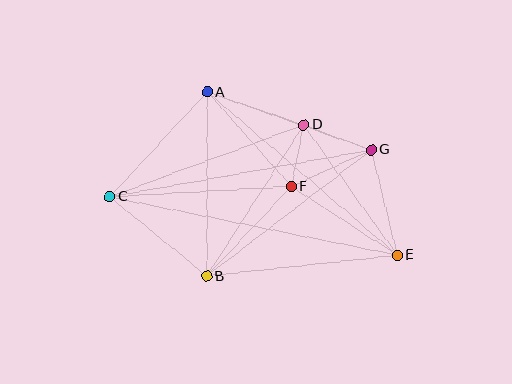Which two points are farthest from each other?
Points C and E are farthest from each other.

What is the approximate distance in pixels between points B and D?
The distance between B and D is approximately 180 pixels.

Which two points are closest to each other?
Points D and F are closest to each other.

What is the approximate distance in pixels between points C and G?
The distance between C and G is approximately 265 pixels.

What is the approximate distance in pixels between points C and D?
The distance between C and D is approximately 207 pixels.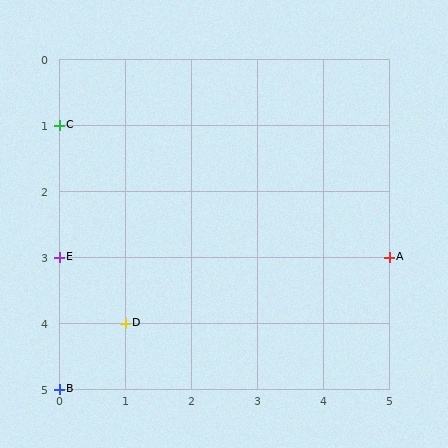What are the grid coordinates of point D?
Point D is at grid coordinates (1, 4).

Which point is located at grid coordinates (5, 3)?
Point A is at (5, 3).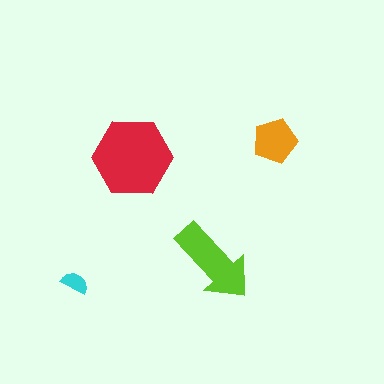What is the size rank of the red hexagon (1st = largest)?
1st.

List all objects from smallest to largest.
The cyan semicircle, the orange pentagon, the lime arrow, the red hexagon.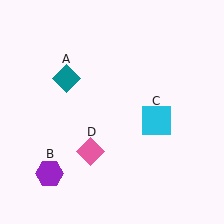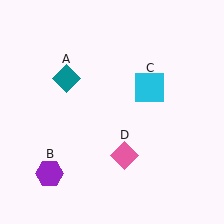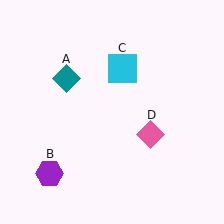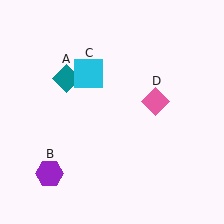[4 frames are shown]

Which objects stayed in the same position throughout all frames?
Teal diamond (object A) and purple hexagon (object B) remained stationary.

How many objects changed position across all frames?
2 objects changed position: cyan square (object C), pink diamond (object D).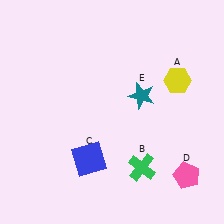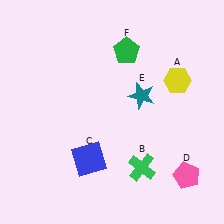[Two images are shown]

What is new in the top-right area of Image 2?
A green pentagon (F) was added in the top-right area of Image 2.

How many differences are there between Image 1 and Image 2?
There is 1 difference between the two images.